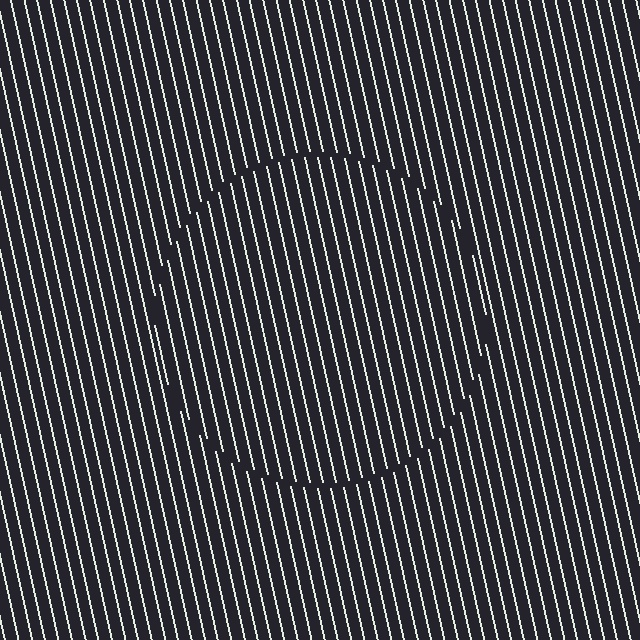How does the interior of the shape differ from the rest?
The interior of the shape contains the same grating, shifted by half a period — the contour is defined by the phase discontinuity where line-ends from the inner and outer gratings abut.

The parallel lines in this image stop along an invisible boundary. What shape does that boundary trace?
An illusory circle. The interior of the shape contains the same grating, shifted by half a period — the contour is defined by the phase discontinuity where line-ends from the inner and outer gratings abut.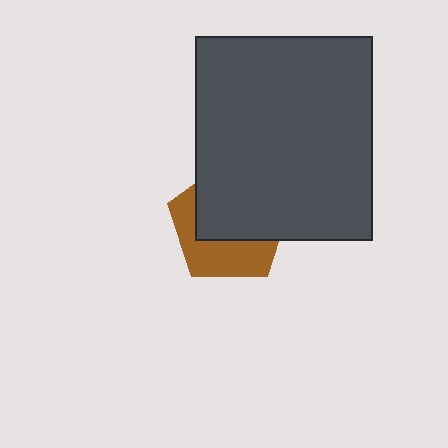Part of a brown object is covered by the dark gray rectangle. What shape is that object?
It is a pentagon.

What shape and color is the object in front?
The object in front is a dark gray rectangle.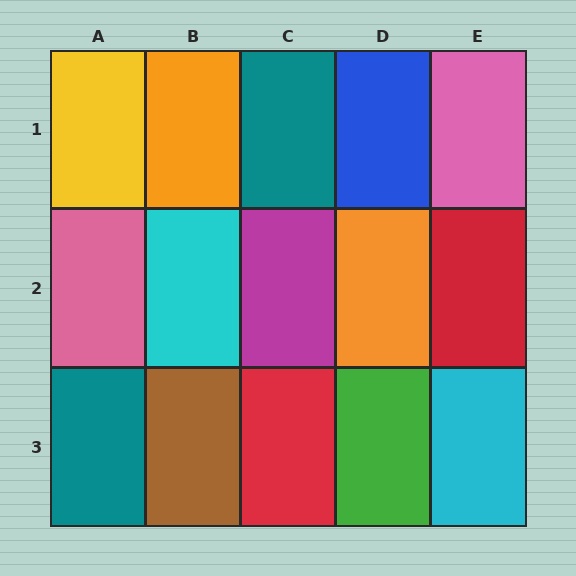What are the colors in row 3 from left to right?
Teal, brown, red, green, cyan.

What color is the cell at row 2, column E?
Red.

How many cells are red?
2 cells are red.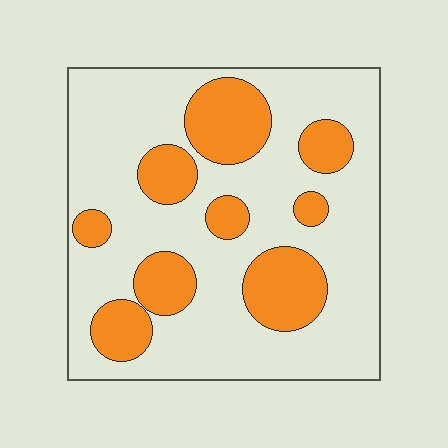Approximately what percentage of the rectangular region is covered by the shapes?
Approximately 30%.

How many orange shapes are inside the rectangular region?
9.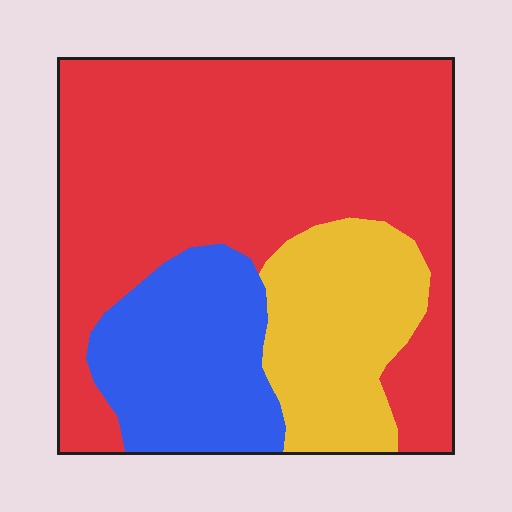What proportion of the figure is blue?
Blue takes up about one fifth (1/5) of the figure.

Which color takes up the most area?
Red, at roughly 60%.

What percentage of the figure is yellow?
Yellow takes up about one fifth (1/5) of the figure.